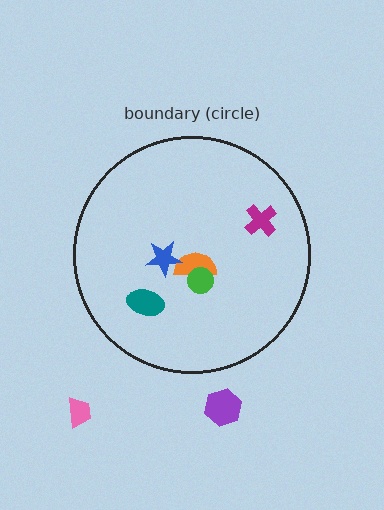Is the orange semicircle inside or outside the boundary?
Inside.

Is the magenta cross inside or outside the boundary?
Inside.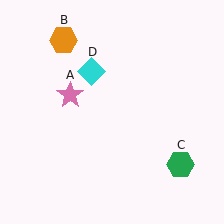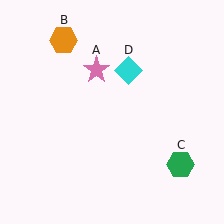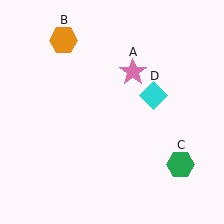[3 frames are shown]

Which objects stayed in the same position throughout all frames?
Orange hexagon (object B) and green hexagon (object C) remained stationary.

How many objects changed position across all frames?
2 objects changed position: pink star (object A), cyan diamond (object D).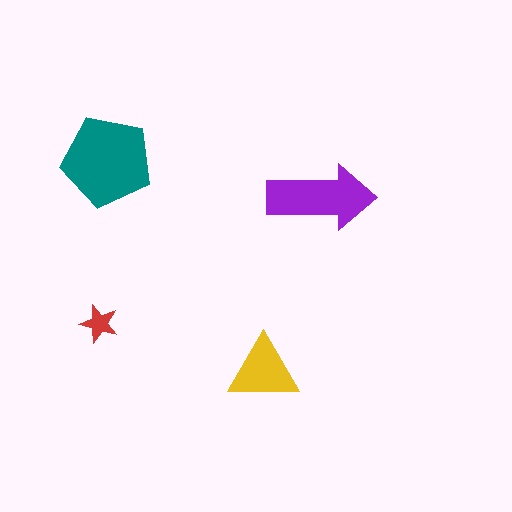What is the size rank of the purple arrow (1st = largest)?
2nd.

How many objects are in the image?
There are 4 objects in the image.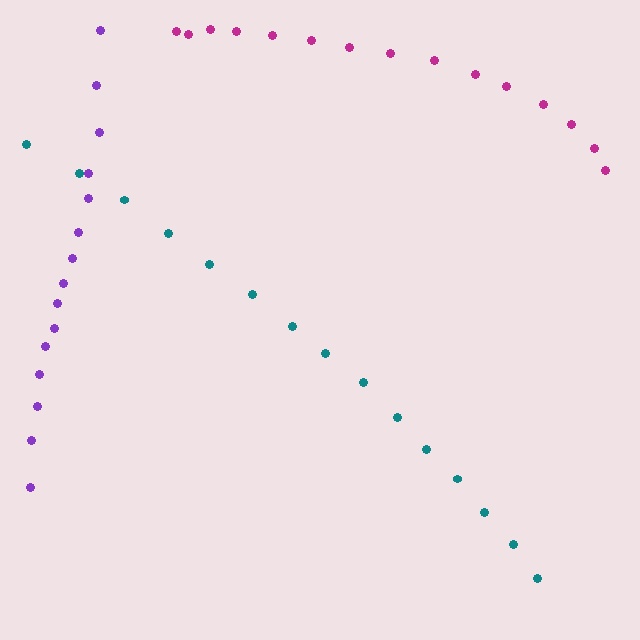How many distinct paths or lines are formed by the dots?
There are 3 distinct paths.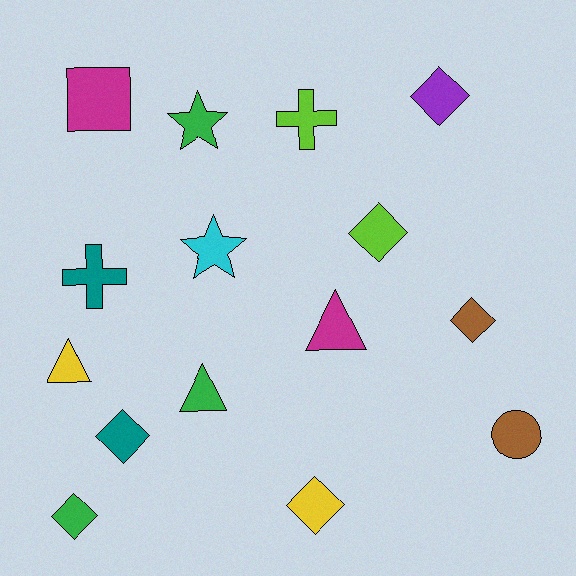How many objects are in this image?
There are 15 objects.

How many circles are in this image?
There is 1 circle.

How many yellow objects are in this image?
There are 2 yellow objects.